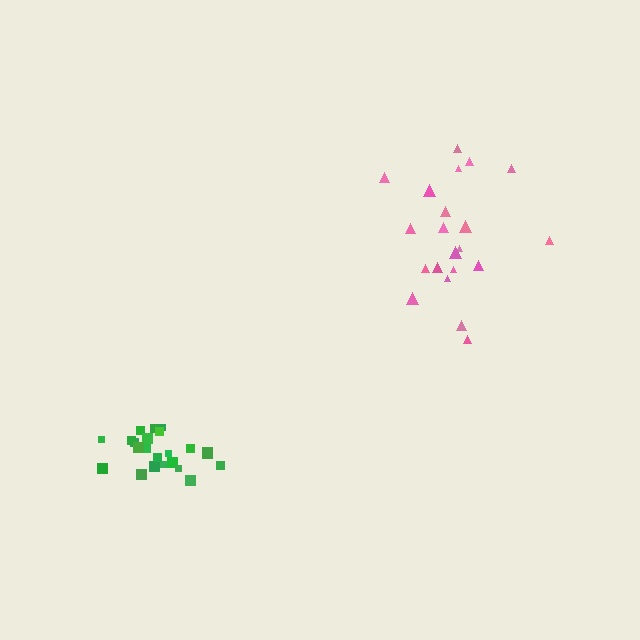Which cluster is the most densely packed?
Green.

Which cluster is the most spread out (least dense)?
Pink.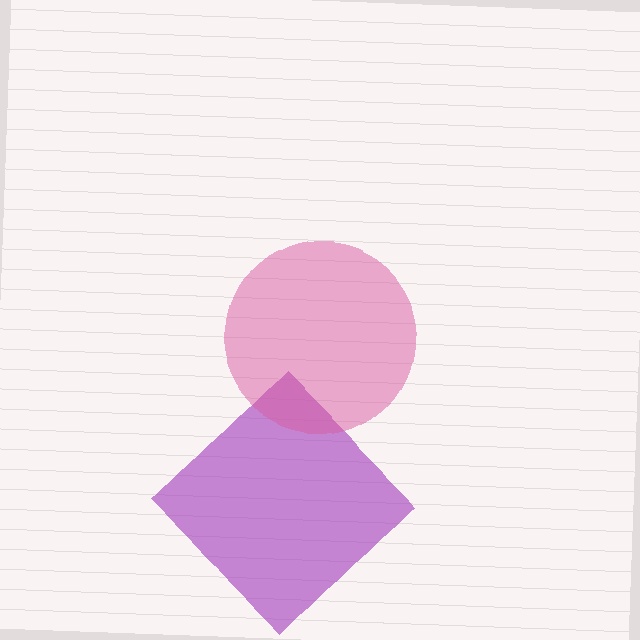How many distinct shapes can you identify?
There are 2 distinct shapes: a purple diamond, a pink circle.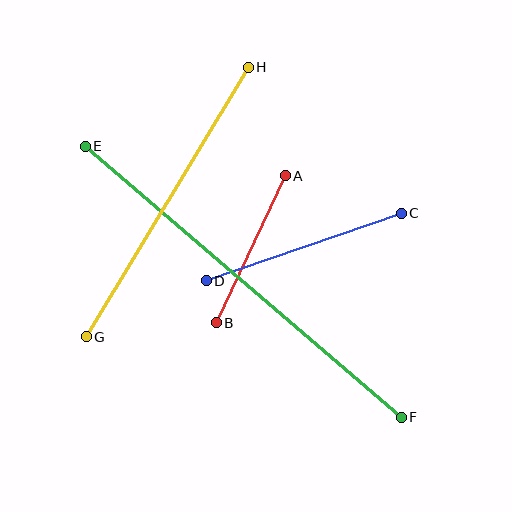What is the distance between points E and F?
The distance is approximately 417 pixels.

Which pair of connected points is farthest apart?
Points E and F are farthest apart.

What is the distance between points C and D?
The distance is approximately 206 pixels.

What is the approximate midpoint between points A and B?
The midpoint is at approximately (251, 249) pixels.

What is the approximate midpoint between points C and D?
The midpoint is at approximately (304, 247) pixels.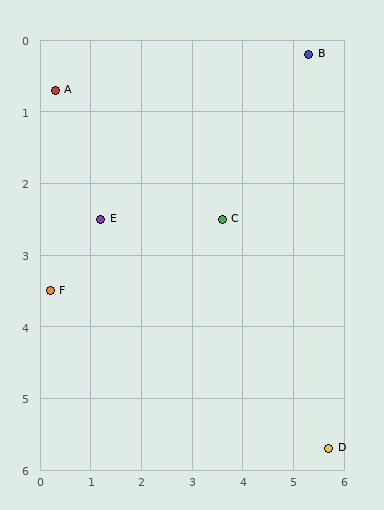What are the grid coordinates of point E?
Point E is at approximately (1.2, 2.5).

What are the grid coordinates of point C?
Point C is at approximately (3.6, 2.5).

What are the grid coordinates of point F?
Point F is at approximately (0.2, 3.5).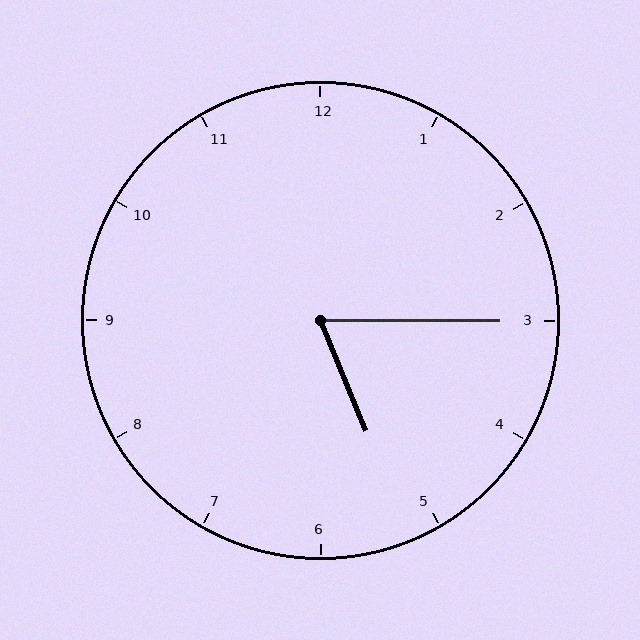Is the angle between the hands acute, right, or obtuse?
It is acute.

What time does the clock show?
5:15.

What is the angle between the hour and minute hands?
Approximately 68 degrees.